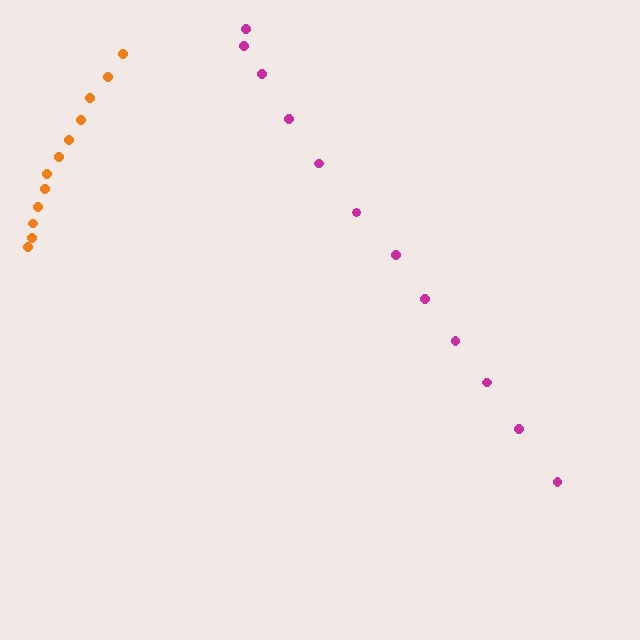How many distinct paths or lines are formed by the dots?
There are 2 distinct paths.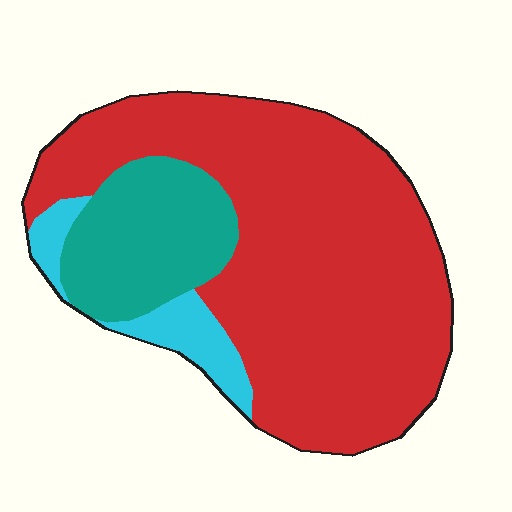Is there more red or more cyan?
Red.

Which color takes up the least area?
Cyan, at roughly 10%.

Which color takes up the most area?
Red, at roughly 70%.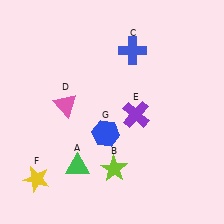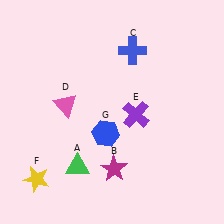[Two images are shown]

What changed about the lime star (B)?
In Image 1, B is lime. In Image 2, it changed to magenta.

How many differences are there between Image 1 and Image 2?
There is 1 difference between the two images.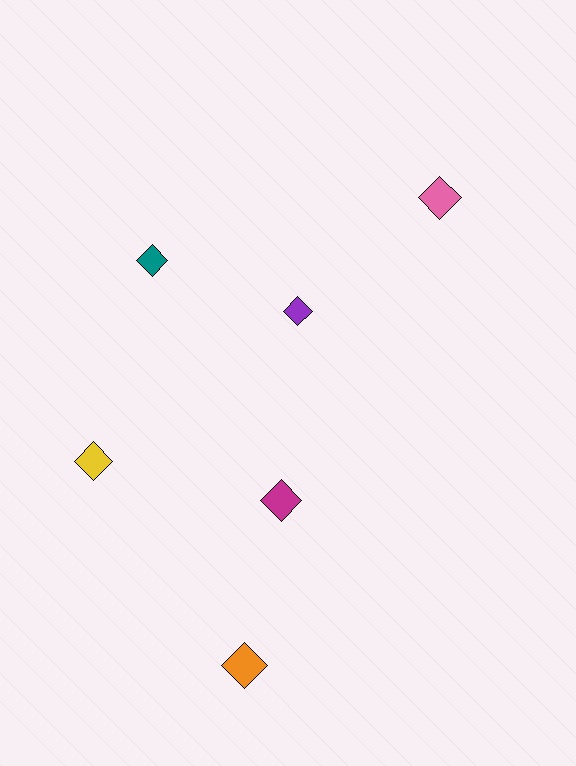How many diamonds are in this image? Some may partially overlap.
There are 6 diamonds.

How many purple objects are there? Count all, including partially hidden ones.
There is 1 purple object.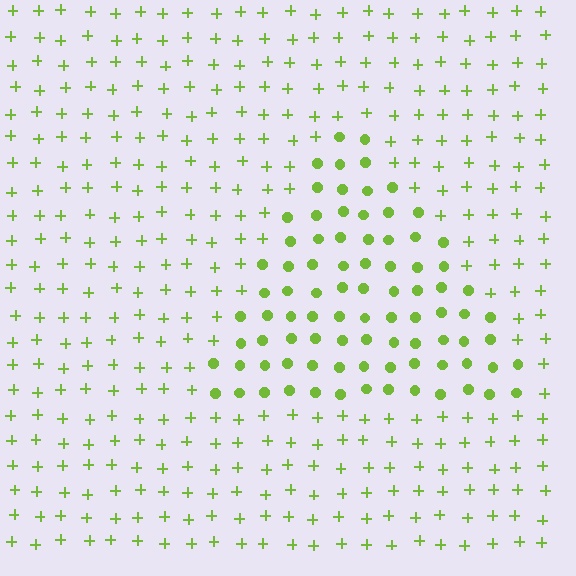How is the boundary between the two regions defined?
The boundary is defined by a change in element shape: circles inside vs. plus signs outside. All elements share the same color and spacing.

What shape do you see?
I see a triangle.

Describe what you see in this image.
The image is filled with small lime elements arranged in a uniform grid. A triangle-shaped region contains circles, while the surrounding area contains plus signs. The boundary is defined purely by the change in element shape.